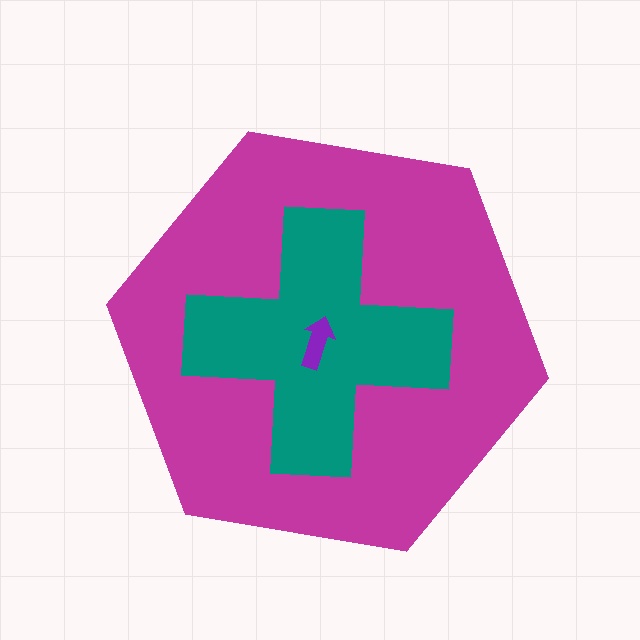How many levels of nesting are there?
3.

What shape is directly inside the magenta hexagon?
The teal cross.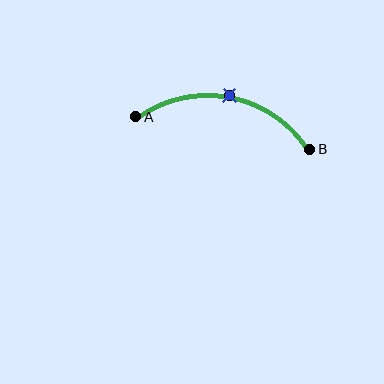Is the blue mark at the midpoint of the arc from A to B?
Yes. The blue mark lies on the arc at equal arc-length from both A and B — it is the arc midpoint.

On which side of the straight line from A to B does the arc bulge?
The arc bulges above the straight line connecting A and B.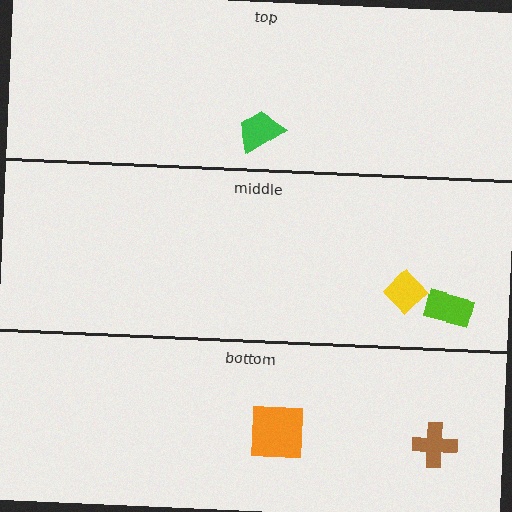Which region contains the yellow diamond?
The middle region.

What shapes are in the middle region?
The lime rectangle, the yellow diamond.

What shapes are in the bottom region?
The brown cross, the orange square.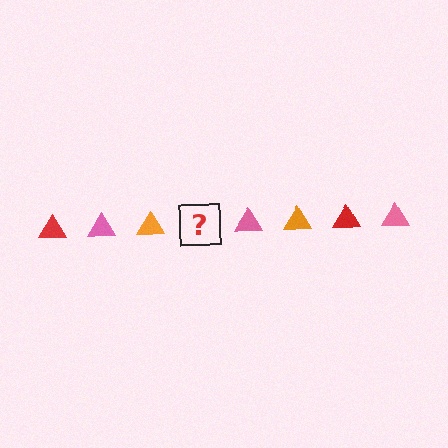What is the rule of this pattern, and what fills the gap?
The rule is that the pattern cycles through red, pink, orange triangles. The gap should be filled with a red triangle.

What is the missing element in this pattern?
The missing element is a red triangle.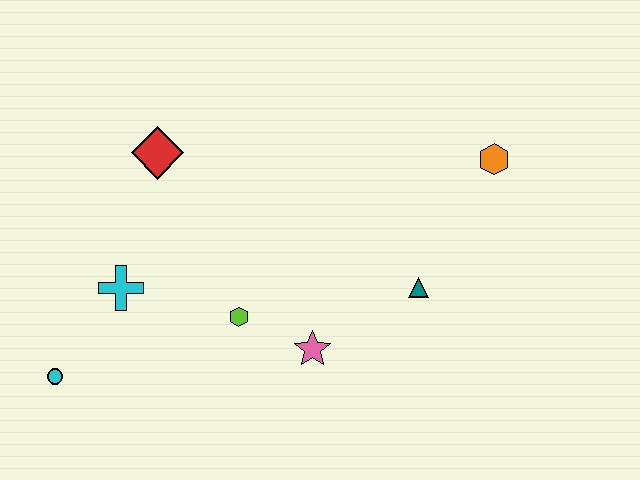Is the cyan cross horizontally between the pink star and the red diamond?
No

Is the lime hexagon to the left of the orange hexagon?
Yes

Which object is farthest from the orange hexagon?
The cyan circle is farthest from the orange hexagon.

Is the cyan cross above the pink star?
Yes